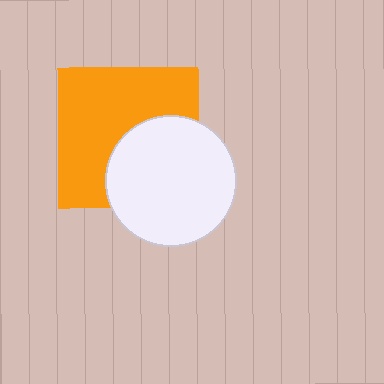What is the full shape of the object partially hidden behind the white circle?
The partially hidden object is an orange square.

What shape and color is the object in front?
The object in front is a white circle.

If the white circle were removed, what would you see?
You would see the complete orange square.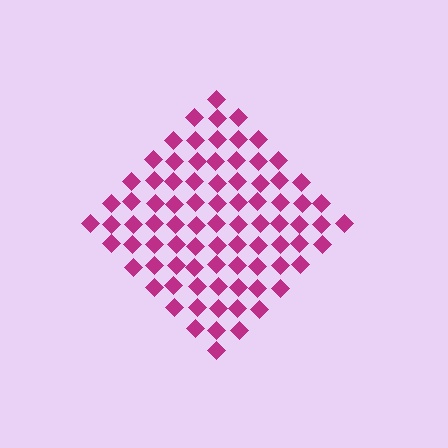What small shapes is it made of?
It is made of small diamonds.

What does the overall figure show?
The overall figure shows a diamond.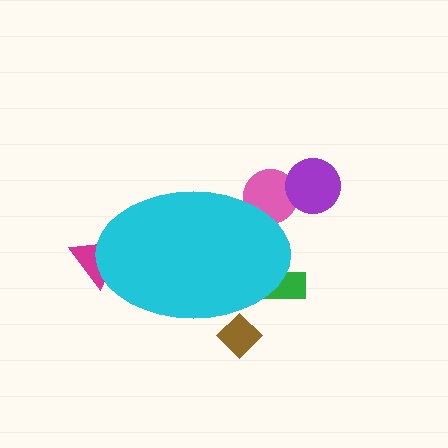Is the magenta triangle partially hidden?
Yes, the magenta triangle is partially hidden behind the cyan ellipse.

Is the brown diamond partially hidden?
Yes, the brown diamond is partially hidden behind the cyan ellipse.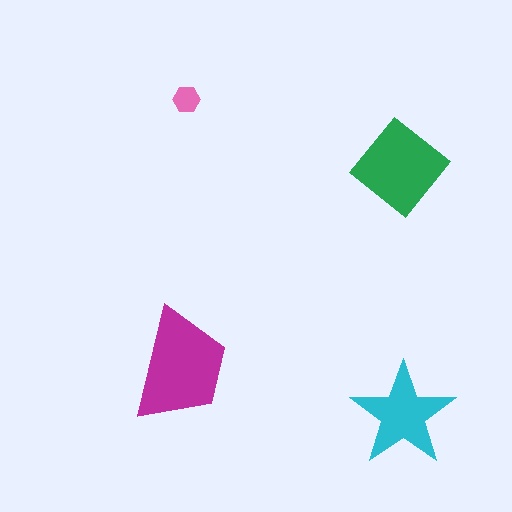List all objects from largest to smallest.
The magenta trapezoid, the green diamond, the cyan star, the pink hexagon.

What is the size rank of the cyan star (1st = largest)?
3rd.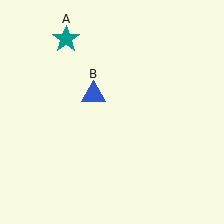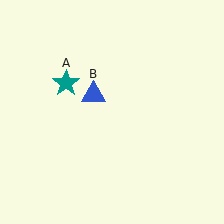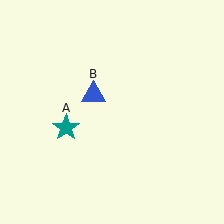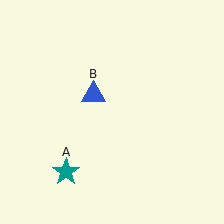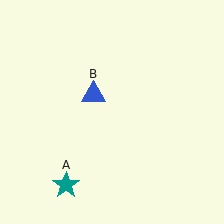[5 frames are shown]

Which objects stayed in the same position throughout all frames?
Blue triangle (object B) remained stationary.